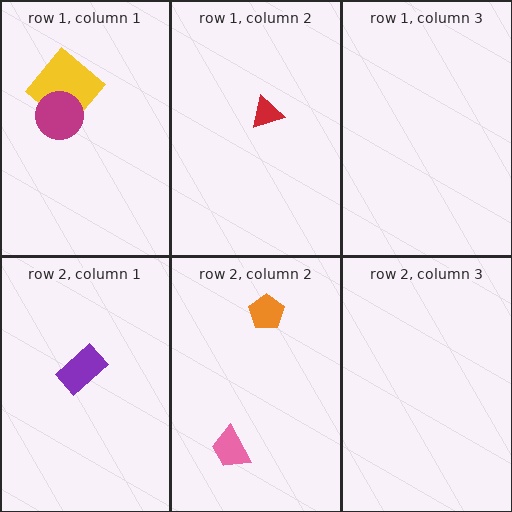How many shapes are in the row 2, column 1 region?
1.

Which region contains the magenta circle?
The row 1, column 1 region.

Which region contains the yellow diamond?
The row 1, column 1 region.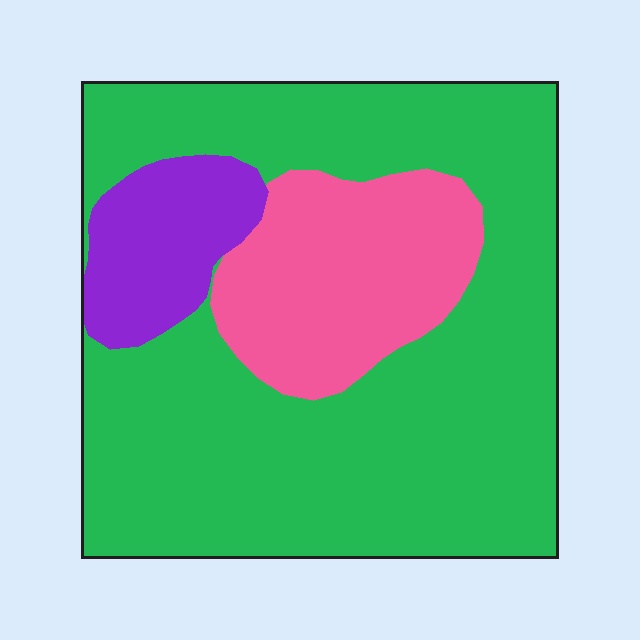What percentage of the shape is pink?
Pink covers 20% of the shape.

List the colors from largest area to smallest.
From largest to smallest: green, pink, purple.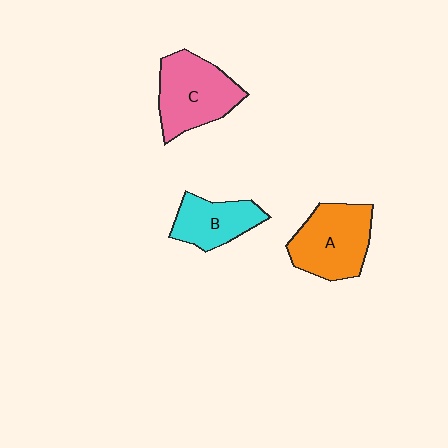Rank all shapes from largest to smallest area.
From largest to smallest: C (pink), A (orange), B (cyan).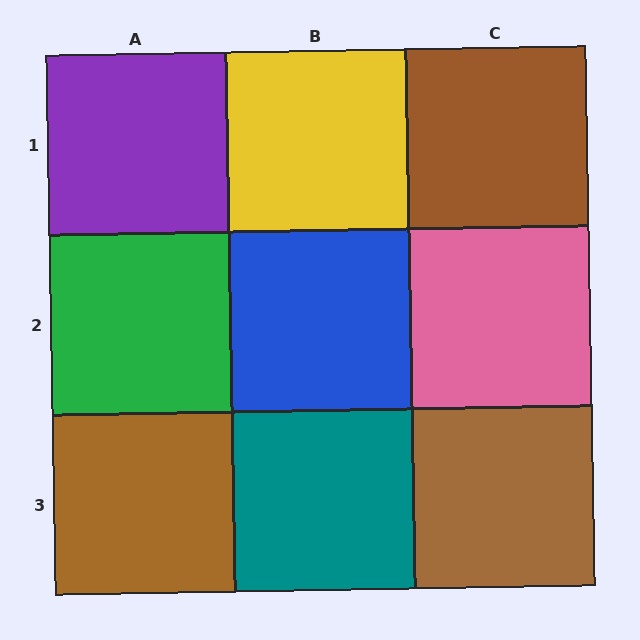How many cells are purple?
1 cell is purple.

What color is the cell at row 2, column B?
Blue.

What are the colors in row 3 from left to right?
Brown, teal, brown.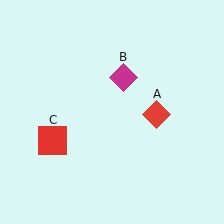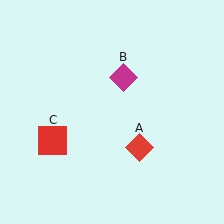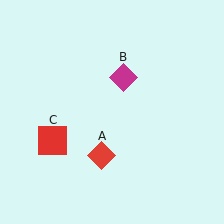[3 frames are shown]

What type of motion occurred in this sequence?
The red diamond (object A) rotated clockwise around the center of the scene.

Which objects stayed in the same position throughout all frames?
Magenta diamond (object B) and red square (object C) remained stationary.